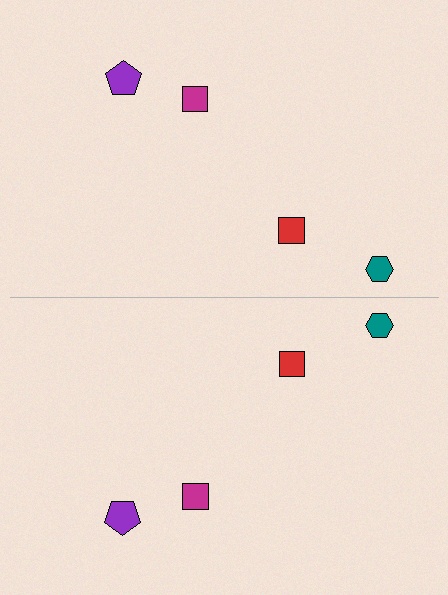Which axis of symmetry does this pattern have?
The pattern has a horizontal axis of symmetry running through the center of the image.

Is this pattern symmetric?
Yes, this pattern has bilateral (reflection) symmetry.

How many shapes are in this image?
There are 8 shapes in this image.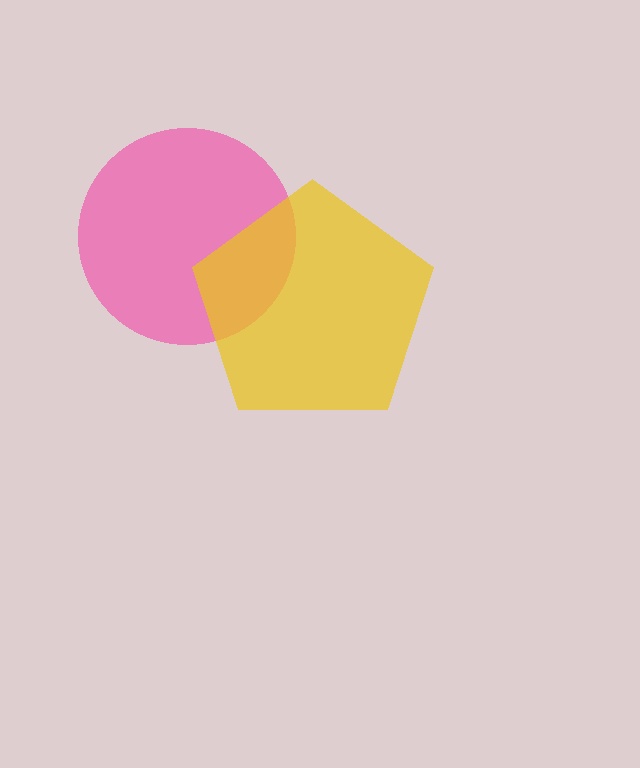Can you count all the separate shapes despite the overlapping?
Yes, there are 2 separate shapes.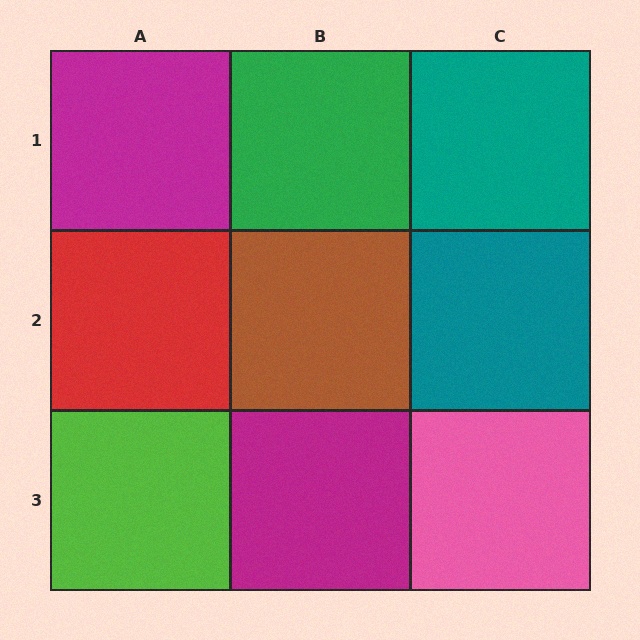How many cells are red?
1 cell is red.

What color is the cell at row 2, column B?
Brown.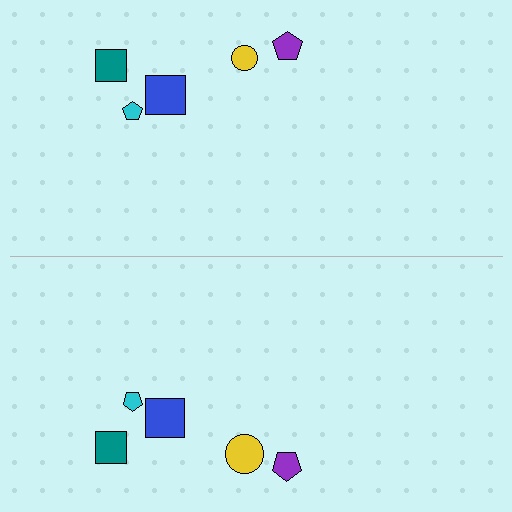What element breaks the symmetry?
The yellow circle on the bottom side has a different size than its mirror counterpart.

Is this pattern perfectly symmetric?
No, the pattern is not perfectly symmetric. The yellow circle on the bottom side has a different size than its mirror counterpart.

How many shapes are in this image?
There are 10 shapes in this image.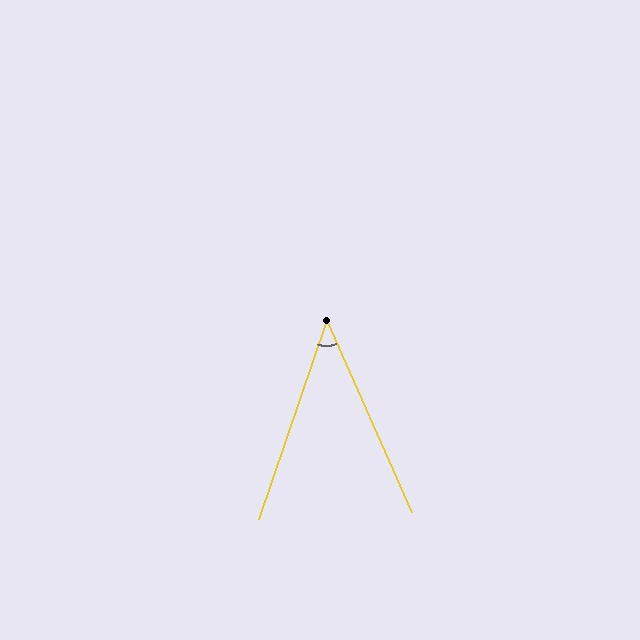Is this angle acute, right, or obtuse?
It is acute.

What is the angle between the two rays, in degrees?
Approximately 43 degrees.